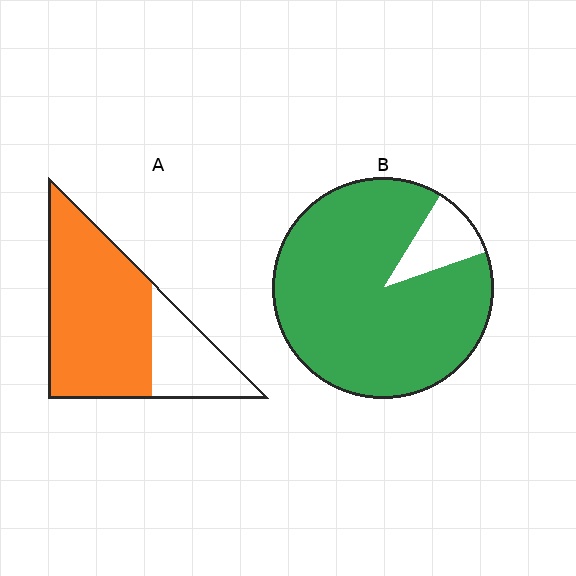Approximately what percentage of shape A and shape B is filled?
A is approximately 70% and B is approximately 90%.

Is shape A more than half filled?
Yes.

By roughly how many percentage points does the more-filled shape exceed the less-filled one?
By roughly 15 percentage points (B over A).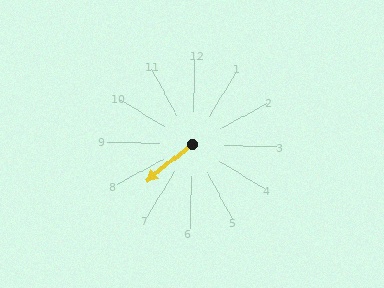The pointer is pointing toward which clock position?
Roughly 8 o'clock.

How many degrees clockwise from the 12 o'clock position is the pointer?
Approximately 229 degrees.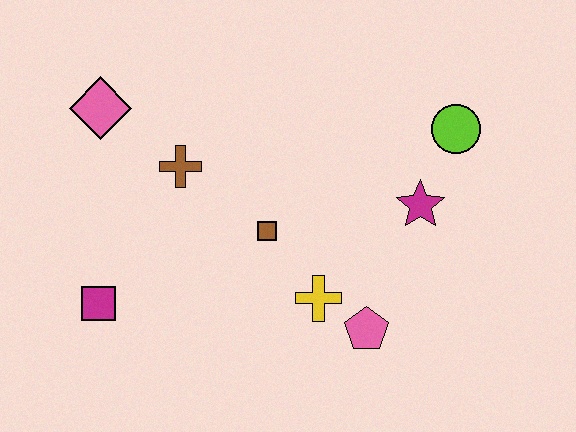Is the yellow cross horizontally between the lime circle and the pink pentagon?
No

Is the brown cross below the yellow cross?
No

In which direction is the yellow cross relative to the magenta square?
The yellow cross is to the right of the magenta square.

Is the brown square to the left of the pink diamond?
No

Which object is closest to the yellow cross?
The pink pentagon is closest to the yellow cross.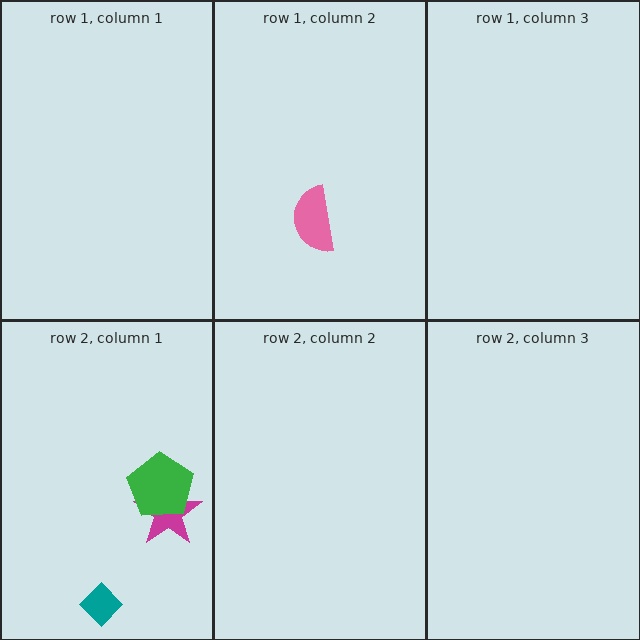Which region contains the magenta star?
The row 2, column 1 region.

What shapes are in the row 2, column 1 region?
The teal diamond, the magenta star, the green pentagon.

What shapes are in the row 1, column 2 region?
The pink semicircle.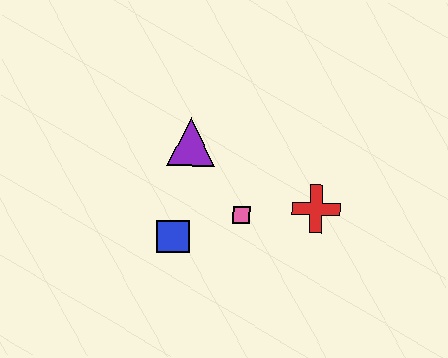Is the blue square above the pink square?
No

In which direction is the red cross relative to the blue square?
The red cross is to the right of the blue square.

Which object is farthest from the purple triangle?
The red cross is farthest from the purple triangle.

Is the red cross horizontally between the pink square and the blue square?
No